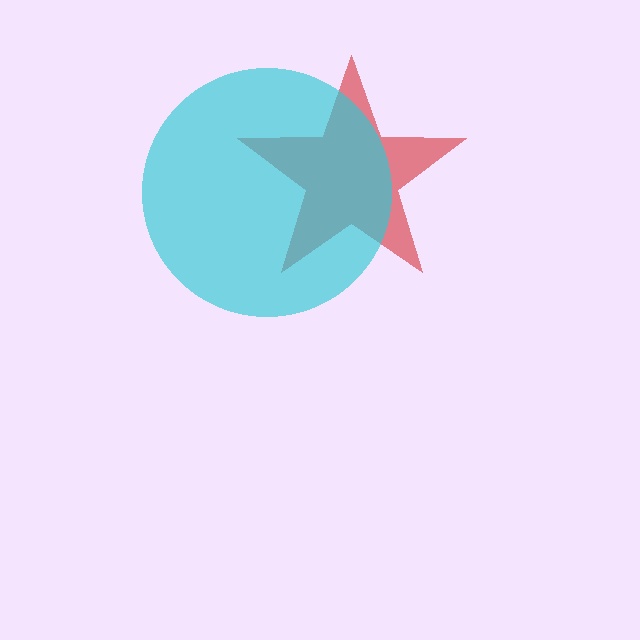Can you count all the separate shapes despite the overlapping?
Yes, there are 2 separate shapes.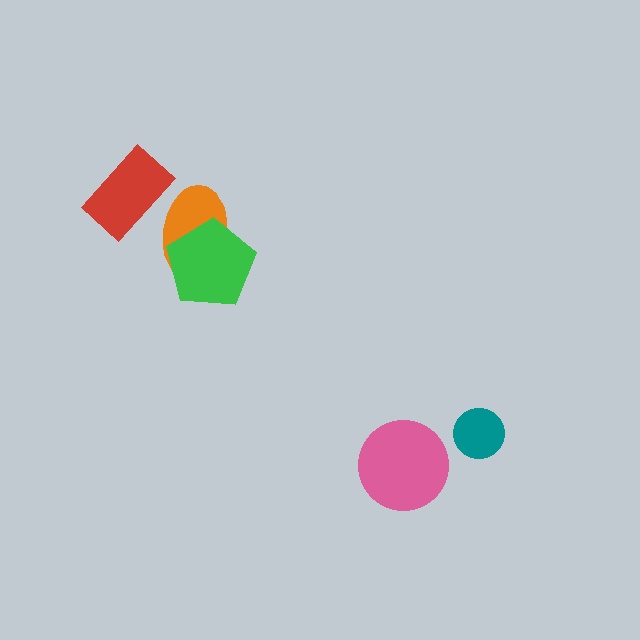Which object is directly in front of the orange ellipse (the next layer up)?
The green pentagon is directly in front of the orange ellipse.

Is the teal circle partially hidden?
No, no other shape covers it.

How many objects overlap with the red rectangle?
1 object overlaps with the red rectangle.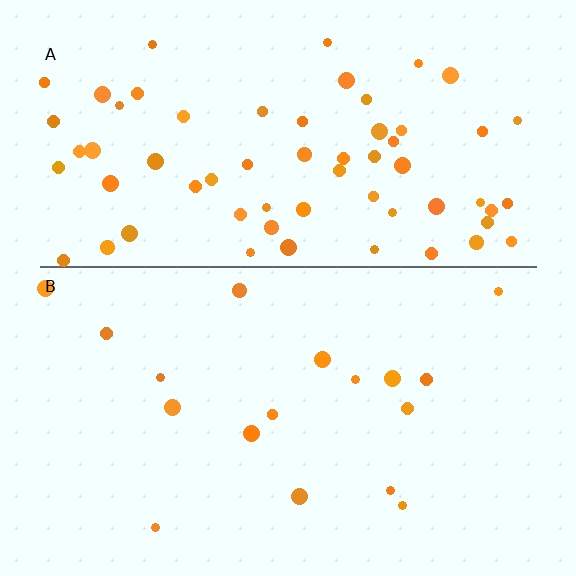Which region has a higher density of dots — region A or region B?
A (the top).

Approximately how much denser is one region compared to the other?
Approximately 3.6× — region A over region B.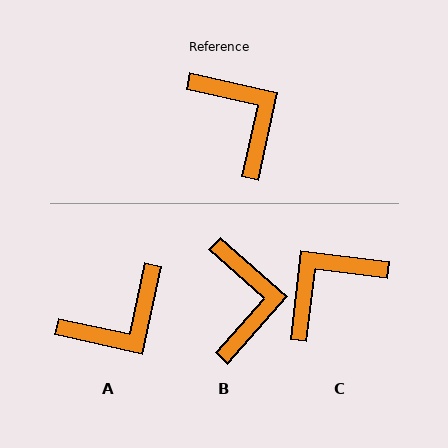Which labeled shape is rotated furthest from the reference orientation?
C, about 96 degrees away.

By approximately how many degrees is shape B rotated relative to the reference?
Approximately 29 degrees clockwise.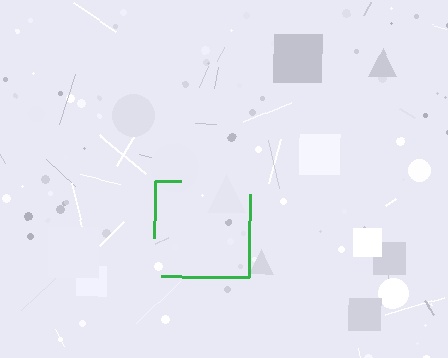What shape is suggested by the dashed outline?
The dashed outline suggests a square.